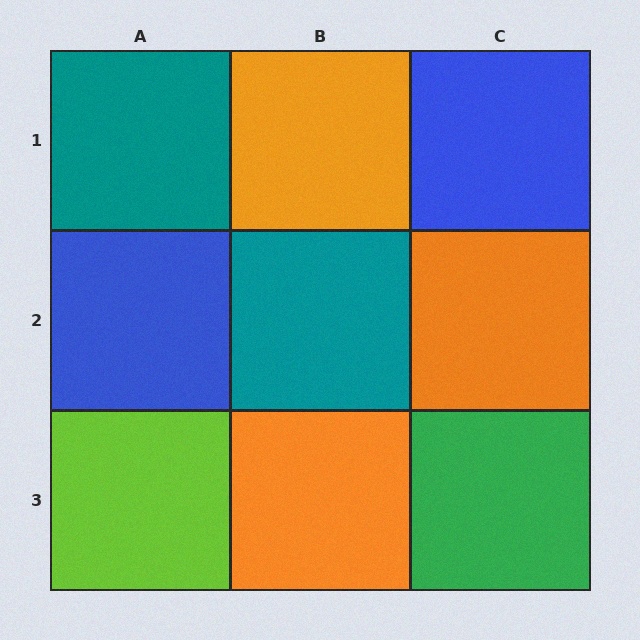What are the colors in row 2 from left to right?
Blue, teal, orange.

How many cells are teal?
2 cells are teal.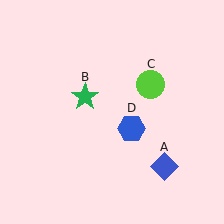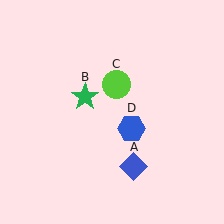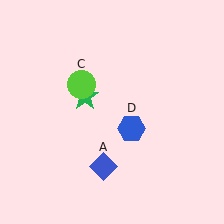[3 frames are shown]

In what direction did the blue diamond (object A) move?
The blue diamond (object A) moved left.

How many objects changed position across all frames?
2 objects changed position: blue diamond (object A), lime circle (object C).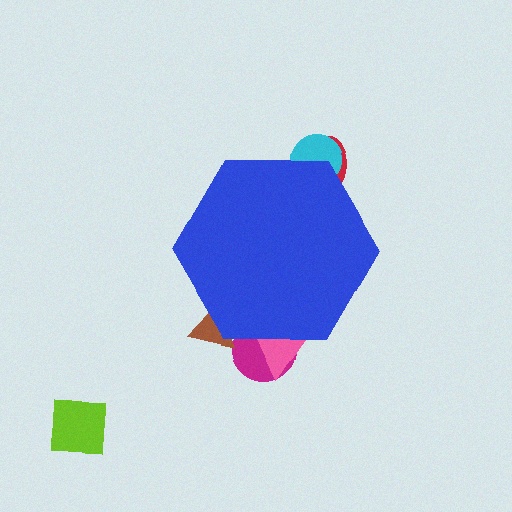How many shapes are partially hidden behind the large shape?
5 shapes are partially hidden.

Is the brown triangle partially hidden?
Yes, the brown triangle is partially hidden behind the blue hexagon.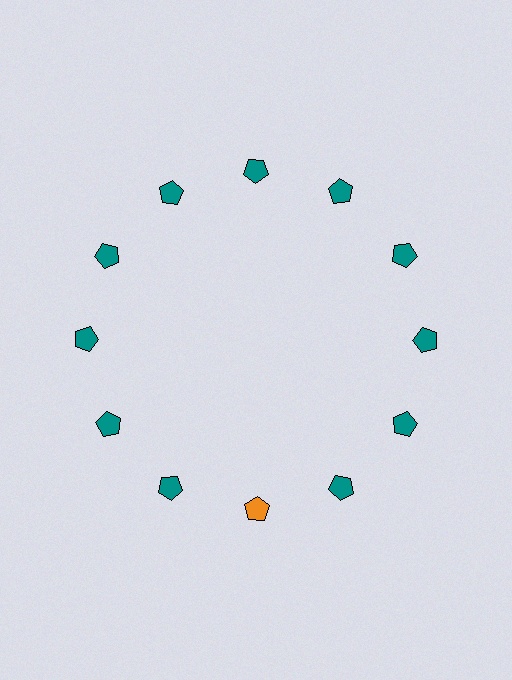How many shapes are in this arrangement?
There are 12 shapes arranged in a ring pattern.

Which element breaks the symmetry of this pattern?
The orange pentagon at roughly the 6 o'clock position breaks the symmetry. All other shapes are teal pentagons.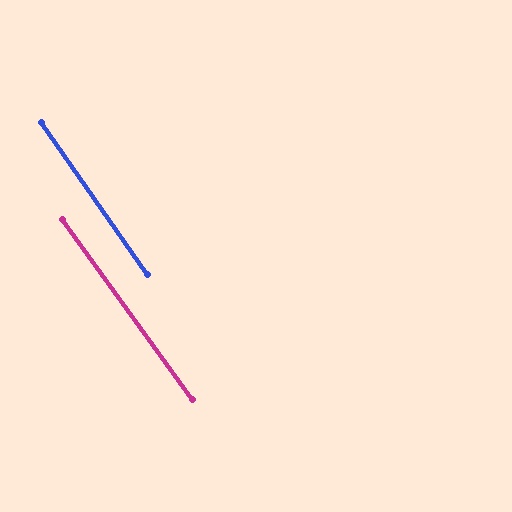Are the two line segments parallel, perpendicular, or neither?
Parallel — their directions differ by only 0.6°.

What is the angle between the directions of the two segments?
Approximately 1 degree.